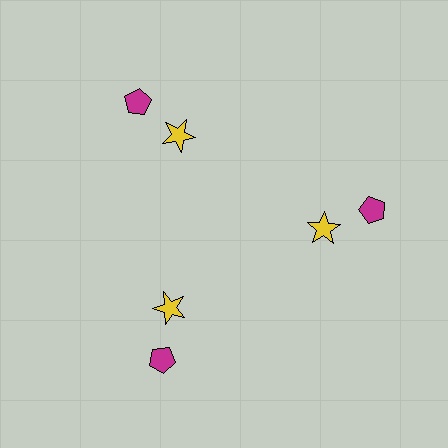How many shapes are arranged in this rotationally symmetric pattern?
There are 6 shapes, arranged in 3 groups of 2.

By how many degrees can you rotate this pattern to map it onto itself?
The pattern maps onto itself every 120 degrees of rotation.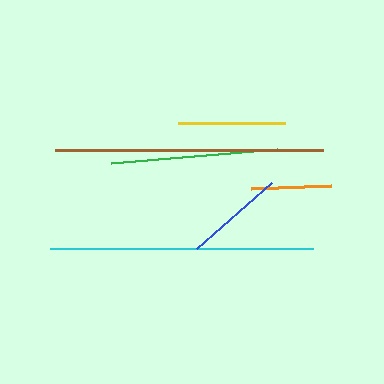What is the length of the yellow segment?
The yellow segment is approximately 107 pixels long.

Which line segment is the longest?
The brown line is the longest at approximately 267 pixels.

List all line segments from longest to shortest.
From longest to shortest: brown, cyan, green, yellow, blue, orange.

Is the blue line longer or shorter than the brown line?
The brown line is longer than the blue line.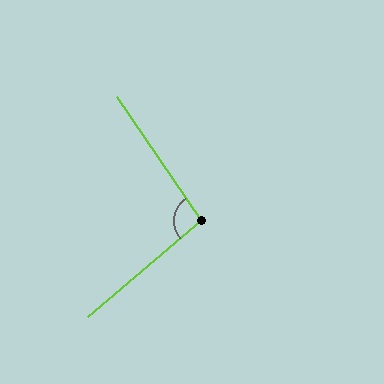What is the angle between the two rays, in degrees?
Approximately 96 degrees.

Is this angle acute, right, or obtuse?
It is obtuse.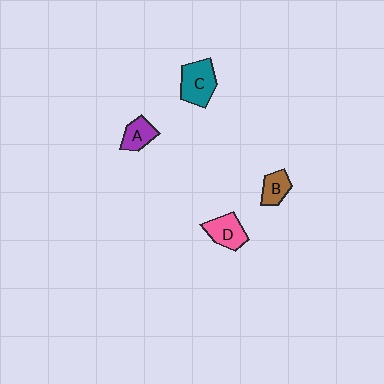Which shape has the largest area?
Shape C (teal).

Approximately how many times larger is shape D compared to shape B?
Approximately 1.3 times.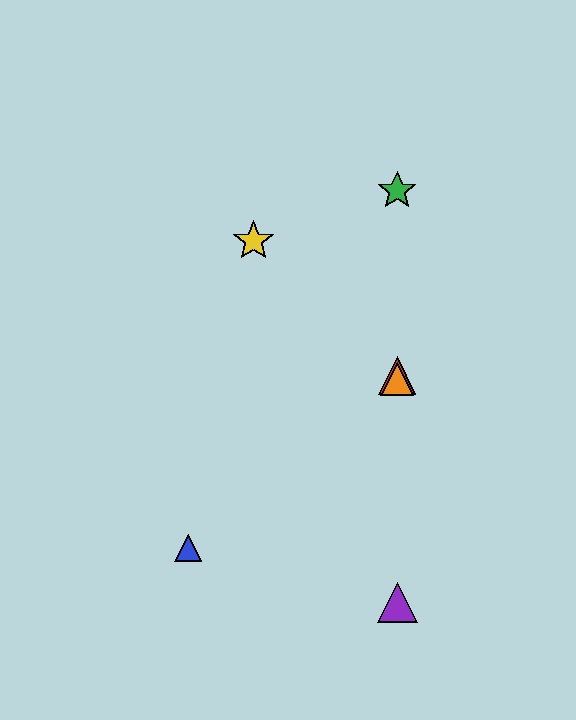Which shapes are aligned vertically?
The red triangle, the green star, the purple triangle, the orange triangle are aligned vertically.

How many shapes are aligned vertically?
4 shapes (the red triangle, the green star, the purple triangle, the orange triangle) are aligned vertically.